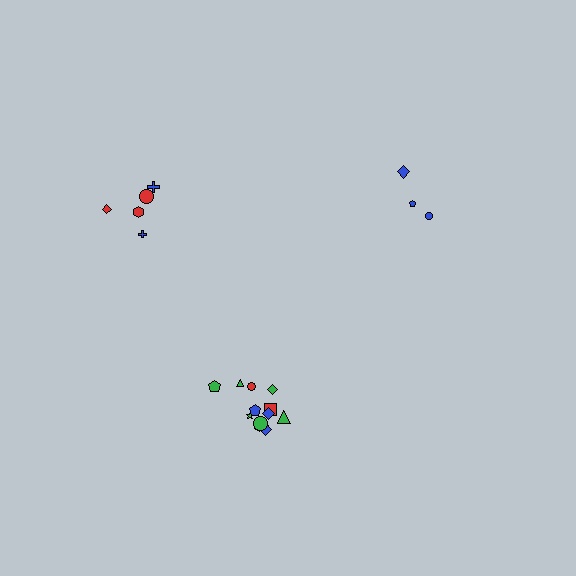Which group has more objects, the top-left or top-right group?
The top-left group.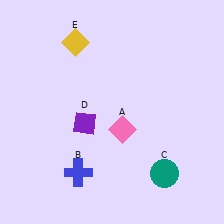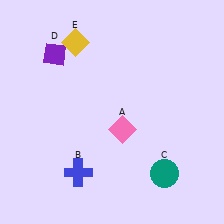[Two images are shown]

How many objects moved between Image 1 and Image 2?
1 object moved between the two images.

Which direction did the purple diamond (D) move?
The purple diamond (D) moved up.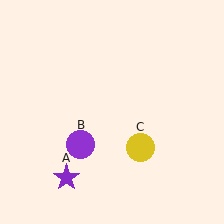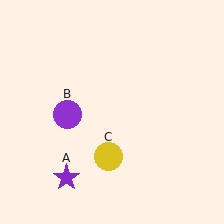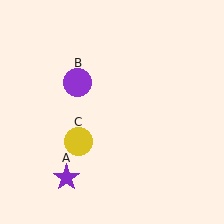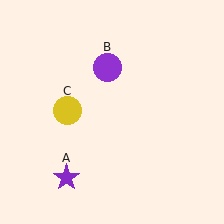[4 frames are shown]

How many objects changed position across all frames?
2 objects changed position: purple circle (object B), yellow circle (object C).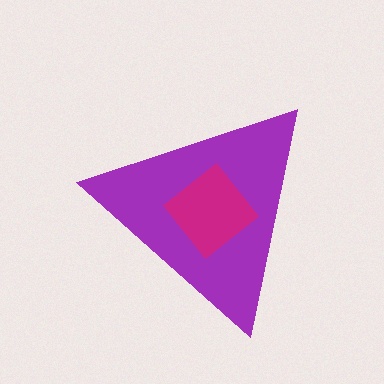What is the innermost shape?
The magenta diamond.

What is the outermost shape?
The purple triangle.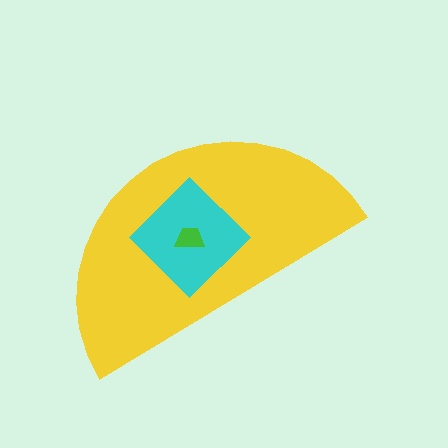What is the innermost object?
The green trapezoid.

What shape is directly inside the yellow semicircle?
The cyan diamond.